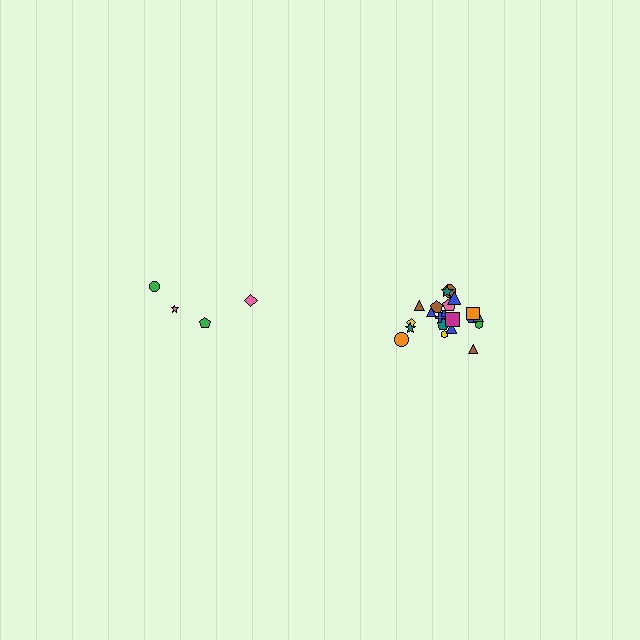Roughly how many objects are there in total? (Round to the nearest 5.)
Roughly 25 objects in total.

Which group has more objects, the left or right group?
The right group.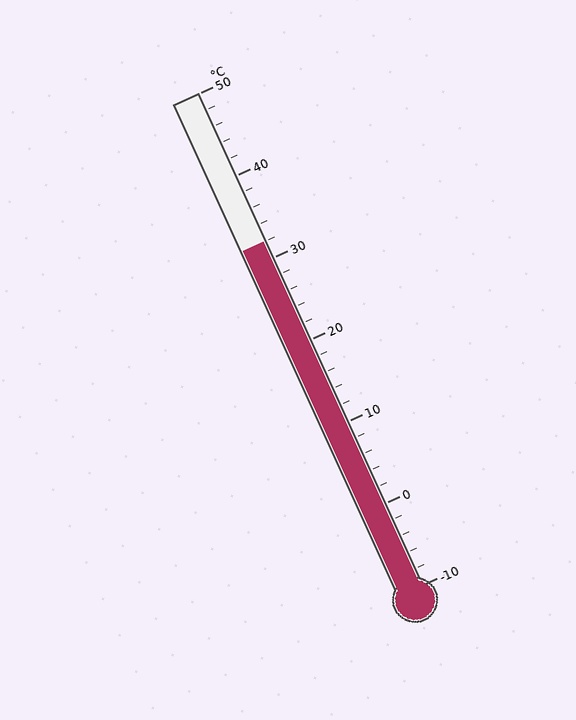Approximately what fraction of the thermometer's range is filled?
The thermometer is filled to approximately 70% of its range.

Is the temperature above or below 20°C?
The temperature is above 20°C.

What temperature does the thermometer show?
The thermometer shows approximately 32°C.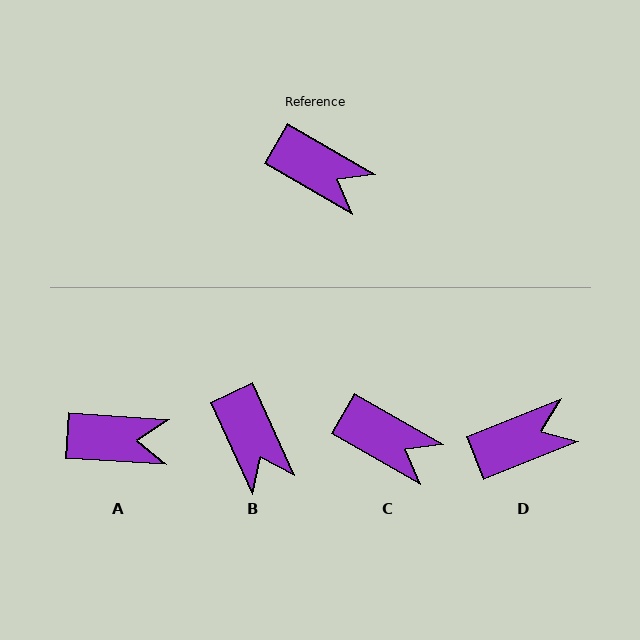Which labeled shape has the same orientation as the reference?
C.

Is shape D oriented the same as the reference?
No, it is off by about 52 degrees.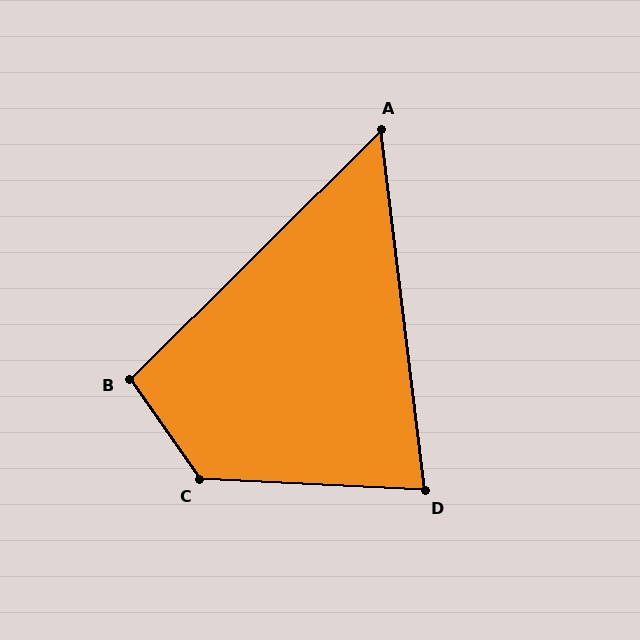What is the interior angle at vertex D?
Approximately 80 degrees (acute).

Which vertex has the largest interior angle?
C, at approximately 128 degrees.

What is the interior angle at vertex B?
Approximately 100 degrees (obtuse).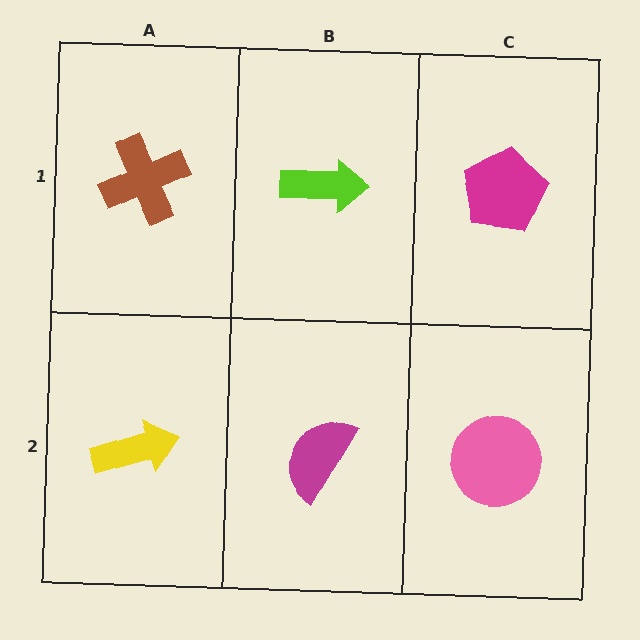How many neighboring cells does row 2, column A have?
2.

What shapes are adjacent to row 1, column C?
A pink circle (row 2, column C), a lime arrow (row 1, column B).